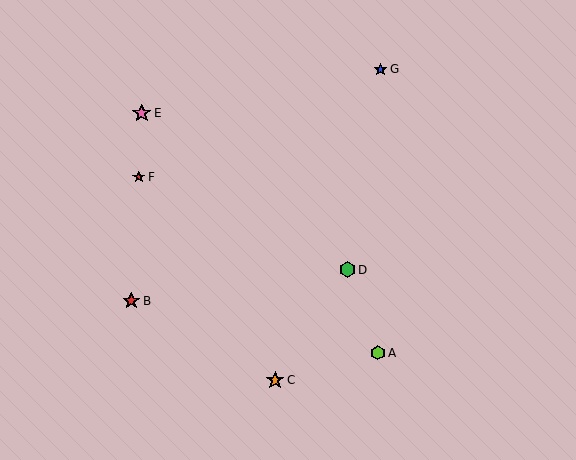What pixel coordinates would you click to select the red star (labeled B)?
Click at (131, 301) to select the red star B.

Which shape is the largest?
The pink star (labeled E) is the largest.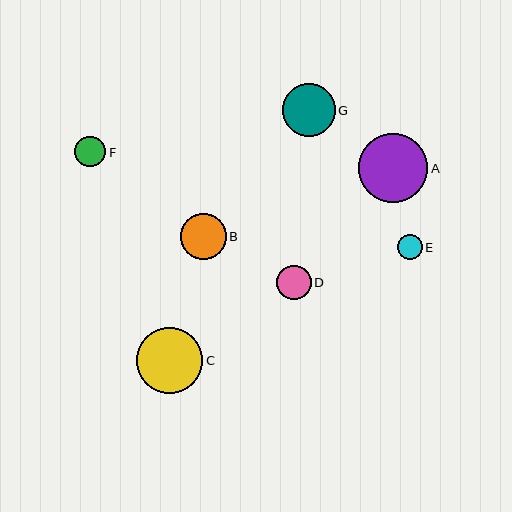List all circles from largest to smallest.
From largest to smallest: A, C, G, B, D, F, E.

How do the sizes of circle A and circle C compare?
Circle A and circle C are approximately the same size.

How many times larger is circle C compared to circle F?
Circle C is approximately 2.1 times the size of circle F.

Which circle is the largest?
Circle A is the largest with a size of approximately 69 pixels.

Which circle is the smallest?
Circle E is the smallest with a size of approximately 25 pixels.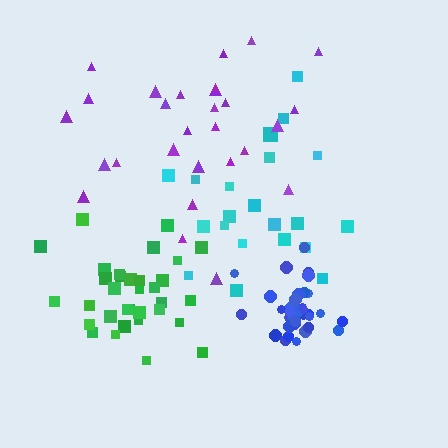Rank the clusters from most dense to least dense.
blue, green, cyan, purple.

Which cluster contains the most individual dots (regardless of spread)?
Blue (34).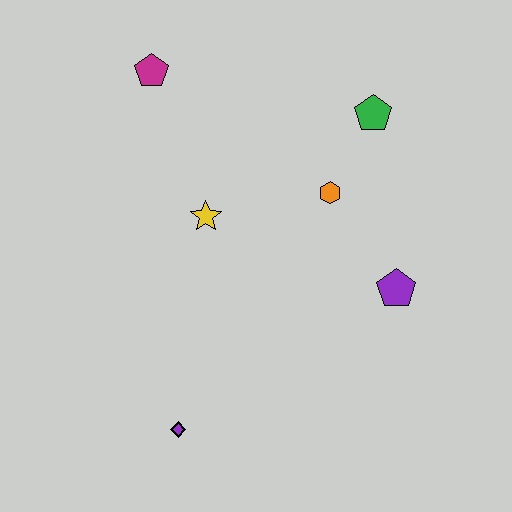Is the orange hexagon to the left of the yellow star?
No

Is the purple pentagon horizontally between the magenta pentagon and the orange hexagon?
No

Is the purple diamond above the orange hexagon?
No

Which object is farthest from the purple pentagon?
The magenta pentagon is farthest from the purple pentagon.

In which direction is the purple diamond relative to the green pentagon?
The purple diamond is below the green pentagon.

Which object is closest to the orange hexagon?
The green pentagon is closest to the orange hexagon.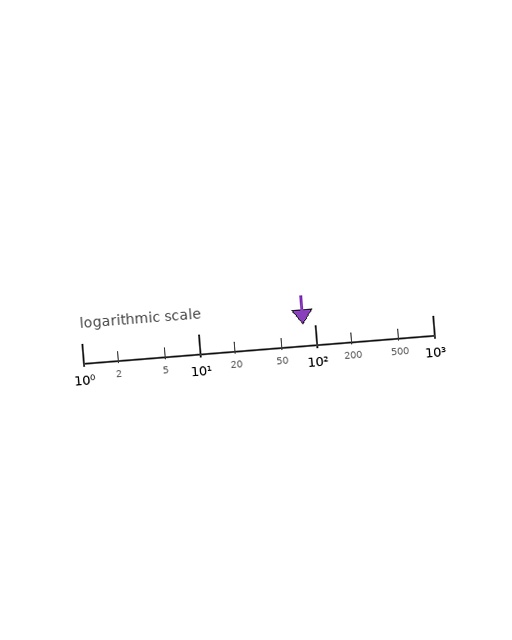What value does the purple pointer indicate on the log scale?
The pointer indicates approximately 78.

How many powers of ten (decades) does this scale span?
The scale spans 3 decades, from 1 to 1000.